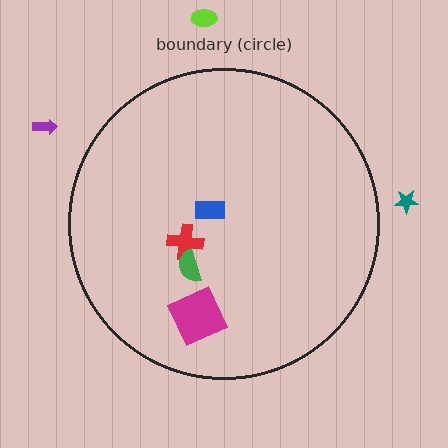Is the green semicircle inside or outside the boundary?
Inside.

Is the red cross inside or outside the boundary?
Inside.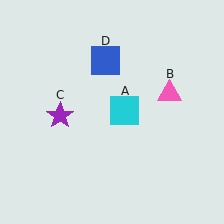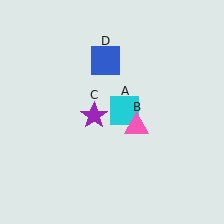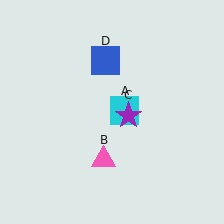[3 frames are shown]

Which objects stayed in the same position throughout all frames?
Cyan square (object A) and blue square (object D) remained stationary.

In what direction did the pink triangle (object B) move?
The pink triangle (object B) moved down and to the left.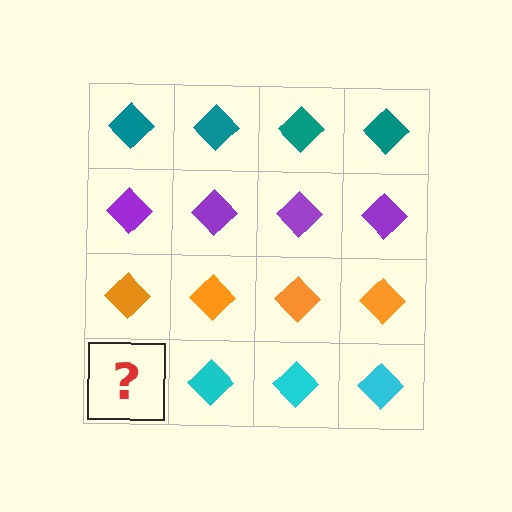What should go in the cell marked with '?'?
The missing cell should contain a cyan diamond.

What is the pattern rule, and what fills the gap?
The rule is that each row has a consistent color. The gap should be filled with a cyan diamond.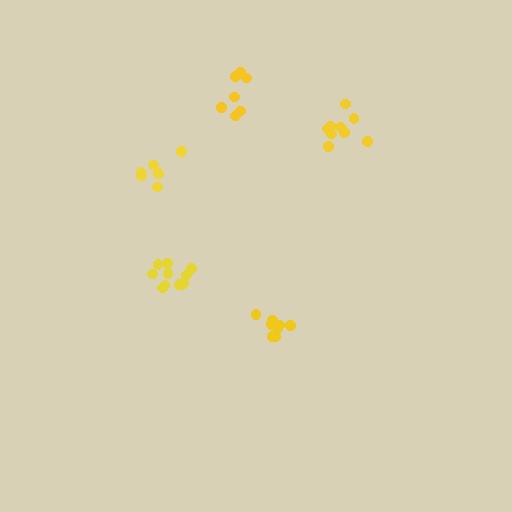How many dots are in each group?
Group 1: 8 dots, Group 2: 11 dots, Group 3: 9 dots, Group 4: 7 dots, Group 5: 6 dots (41 total).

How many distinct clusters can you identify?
There are 5 distinct clusters.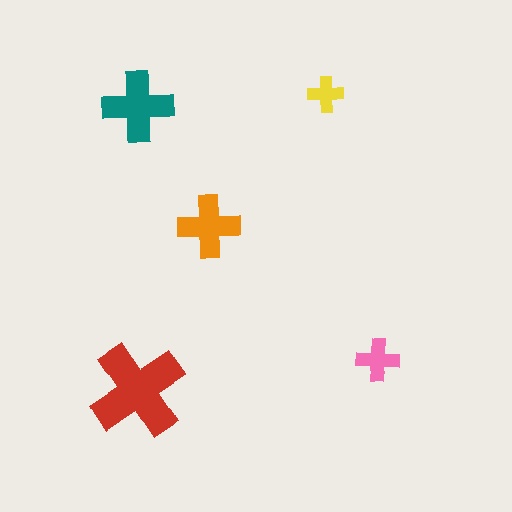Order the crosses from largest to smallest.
the red one, the teal one, the orange one, the pink one, the yellow one.